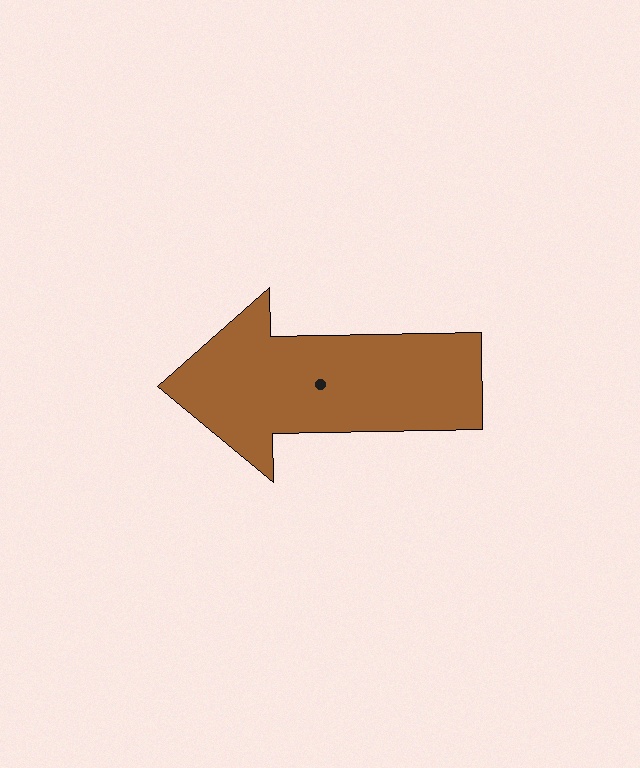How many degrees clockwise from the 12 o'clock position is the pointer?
Approximately 269 degrees.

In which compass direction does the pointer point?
West.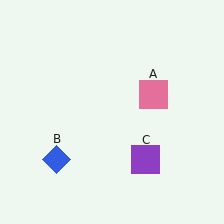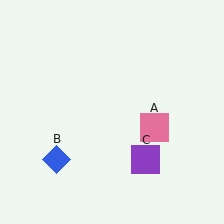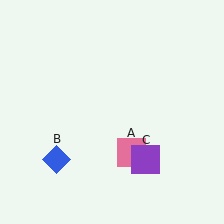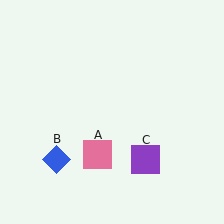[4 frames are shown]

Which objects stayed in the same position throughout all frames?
Blue diamond (object B) and purple square (object C) remained stationary.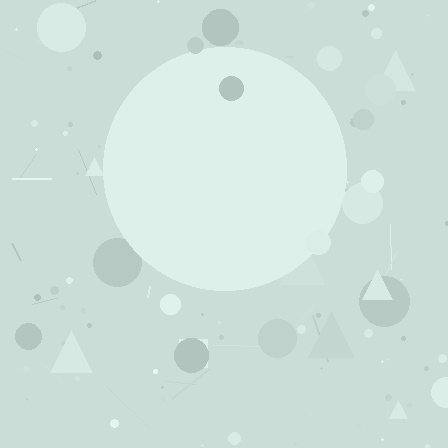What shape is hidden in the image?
A circle is hidden in the image.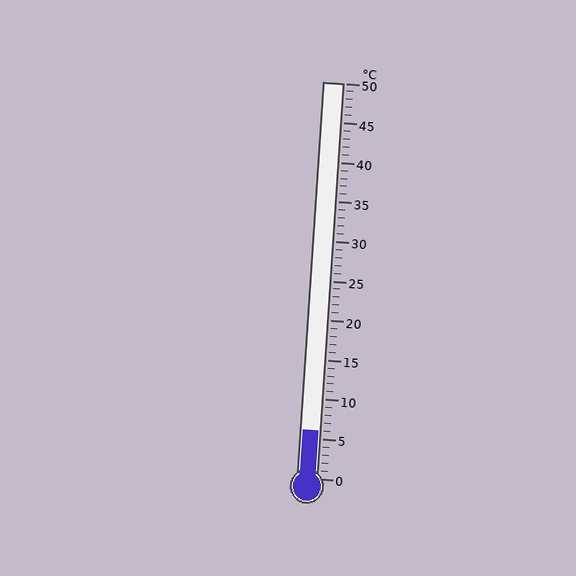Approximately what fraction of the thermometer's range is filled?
The thermometer is filled to approximately 10% of its range.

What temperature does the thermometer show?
The thermometer shows approximately 6°C.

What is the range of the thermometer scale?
The thermometer scale ranges from 0°C to 50°C.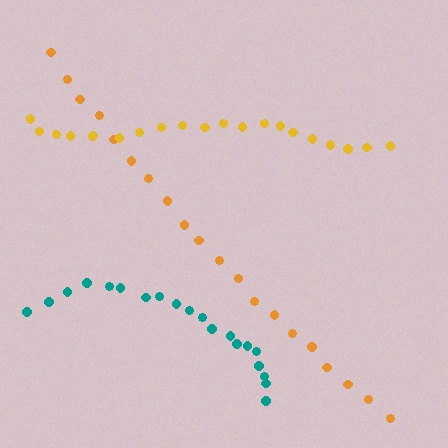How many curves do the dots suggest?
There are 3 distinct paths.